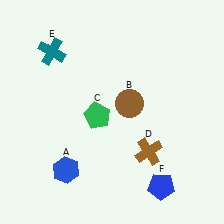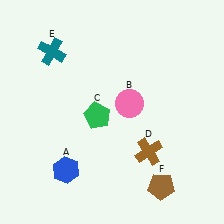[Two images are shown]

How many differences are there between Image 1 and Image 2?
There are 2 differences between the two images.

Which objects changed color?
B changed from brown to pink. F changed from blue to brown.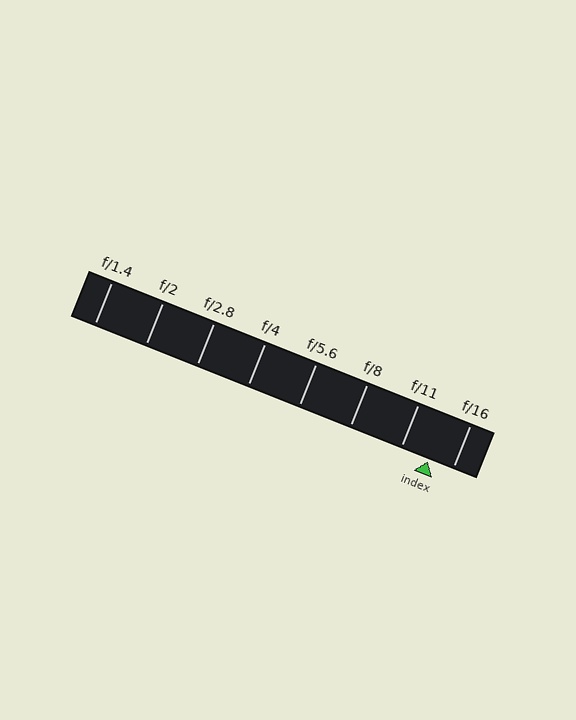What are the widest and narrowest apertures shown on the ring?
The widest aperture shown is f/1.4 and the narrowest is f/16.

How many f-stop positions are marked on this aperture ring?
There are 8 f-stop positions marked.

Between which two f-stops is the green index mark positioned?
The index mark is between f/11 and f/16.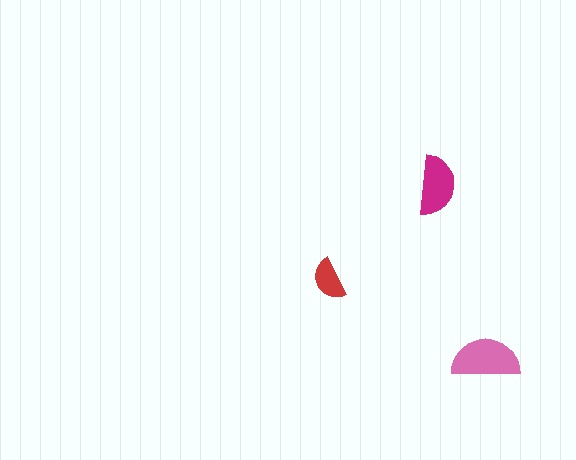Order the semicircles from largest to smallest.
the pink one, the magenta one, the red one.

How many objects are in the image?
There are 3 objects in the image.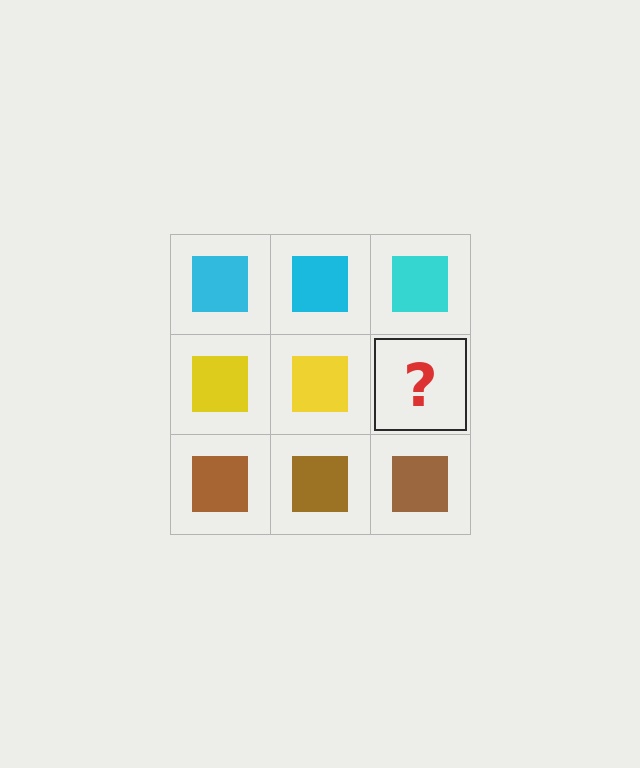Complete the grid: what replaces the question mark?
The question mark should be replaced with a yellow square.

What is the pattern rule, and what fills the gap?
The rule is that each row has a consistent color. The gap should be filled with a yellow square.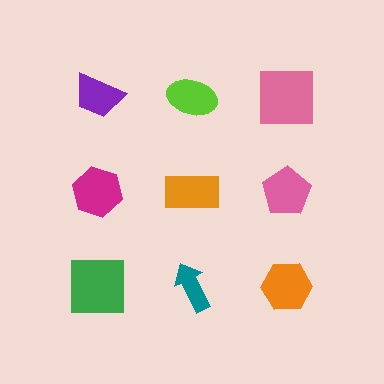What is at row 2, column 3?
A pink pentagon.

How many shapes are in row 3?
3 shapes.